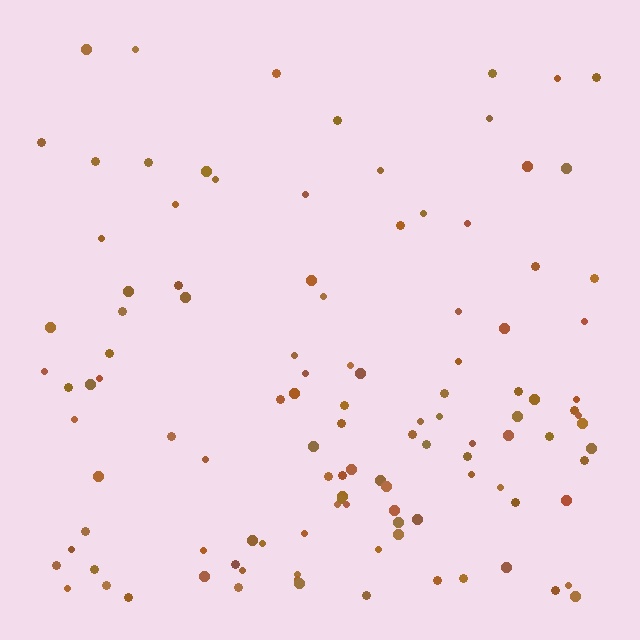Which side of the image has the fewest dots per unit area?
The top.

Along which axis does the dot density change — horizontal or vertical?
Vertical.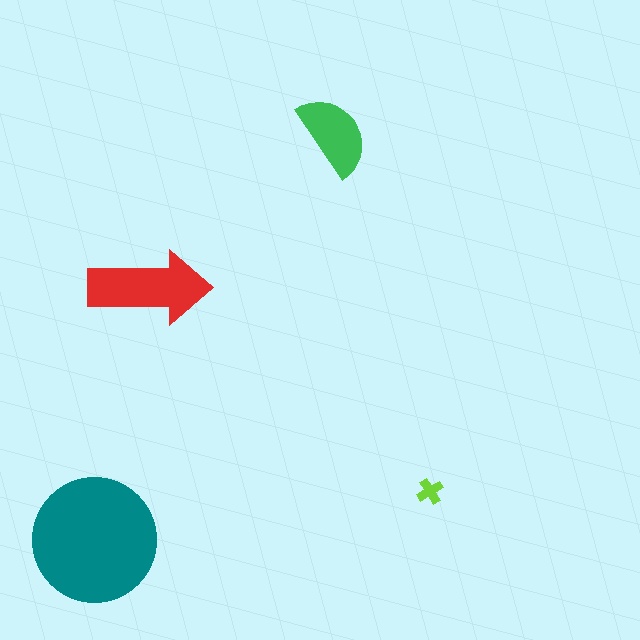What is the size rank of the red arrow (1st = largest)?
2nd.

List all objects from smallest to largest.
The lime cross, the green semicircle, the red arrow, the teal circle.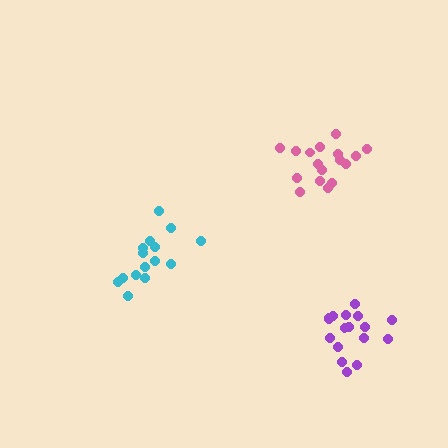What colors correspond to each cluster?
The clusters are colored: purple, cyan, pink.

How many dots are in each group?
Group 1: 17 dots, Group 2: 15 dots, Group 3: 17 dots (49 total).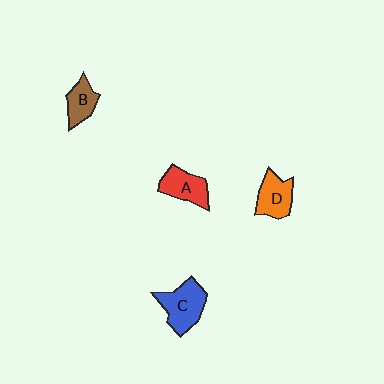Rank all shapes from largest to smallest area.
From largest to smallest: C (blue), D (orange), A (red), B (brown).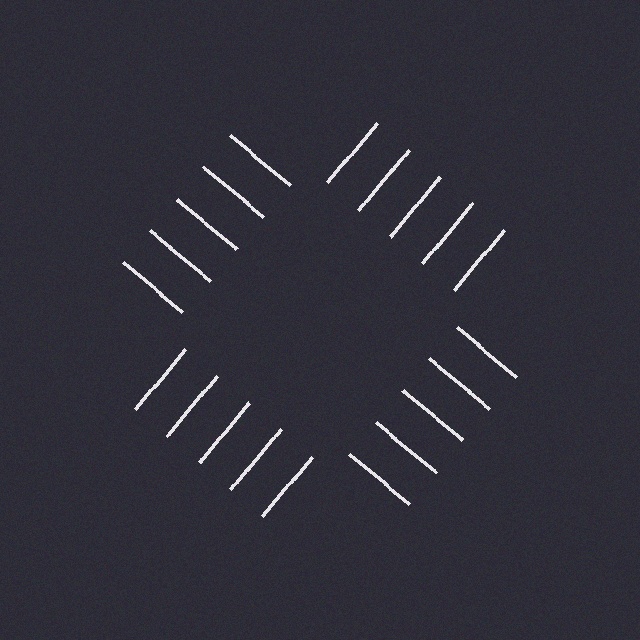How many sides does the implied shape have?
4 sides — the line-ends trace a square.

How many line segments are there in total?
20 — 5 along each of the 4 edges.